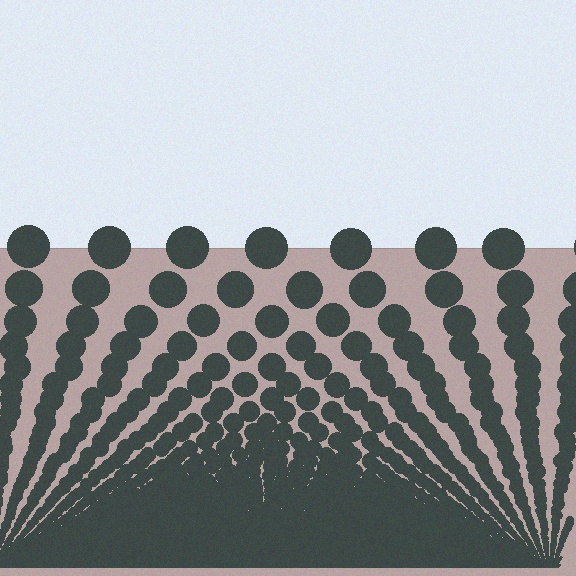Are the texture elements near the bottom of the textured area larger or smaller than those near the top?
Smaller. The gradient is inverted — elements near the bottom are smaller and denser.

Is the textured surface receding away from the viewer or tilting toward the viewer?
The surface appears to tilt toward the viewer. Texture elements get larger and sparser toward the top.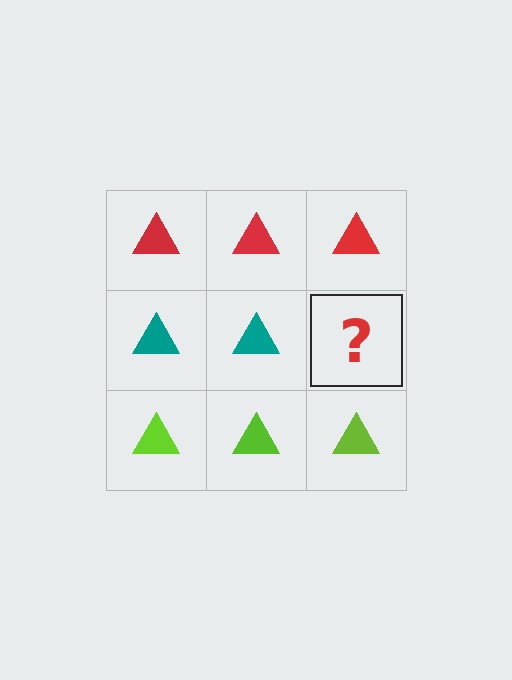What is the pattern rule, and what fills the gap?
The rule is that each row has a consistent color. The gap should be filled with a teal triangle.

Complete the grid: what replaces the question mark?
The question mark should be replaced with a teal triangle.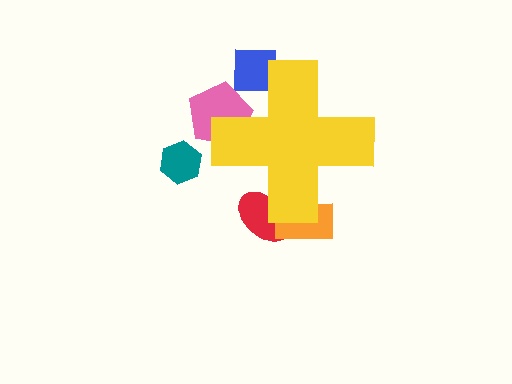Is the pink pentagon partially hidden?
Yes, the pink pentagon is partially hidden behind the yellow cross.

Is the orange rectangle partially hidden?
Yes, the orange rectangle is partially hidden behind the yellow cross.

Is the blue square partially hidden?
Yes, the blue square is partially hidden behind the yellow cross.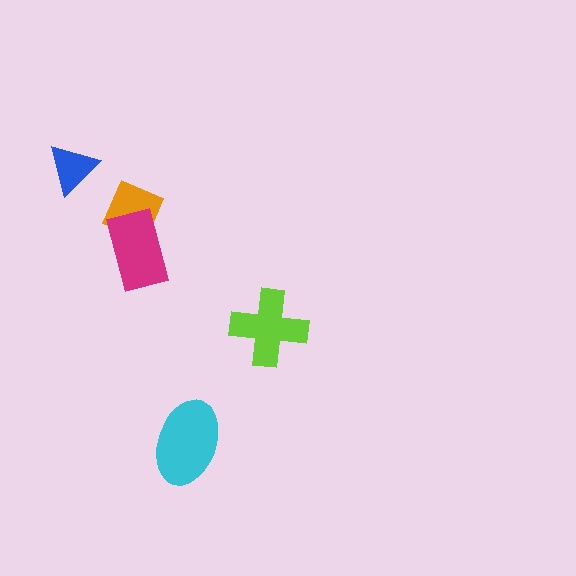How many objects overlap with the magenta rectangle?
1 object overlaps with the magenta rectangle.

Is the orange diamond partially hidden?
Yes, it is partially covered by another shape.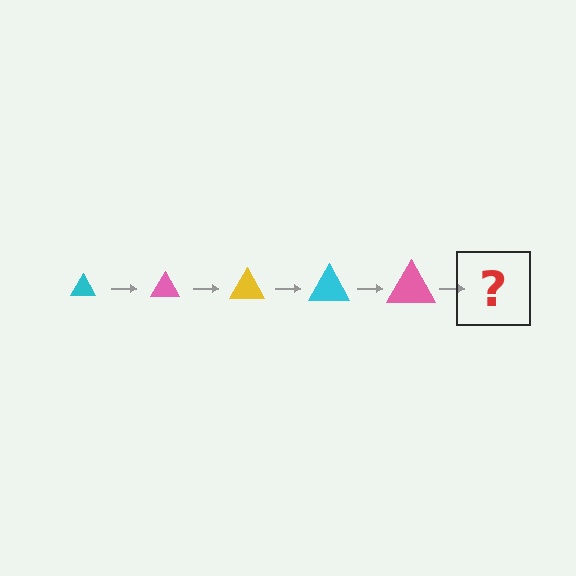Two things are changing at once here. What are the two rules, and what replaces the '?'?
The two rules are that the triangle grows larger each step and the color cycles through cyan, pink, and yellow. The '?' should be a yellow triangle, larger than the previous one.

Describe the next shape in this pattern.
It should be a yellow triangle, larger than the previous one.